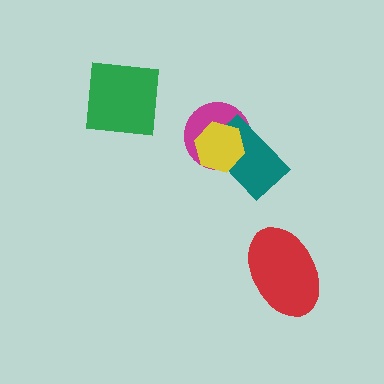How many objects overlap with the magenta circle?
2 objects overlap with the magenta circle.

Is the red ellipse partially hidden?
No, no other shape covers it.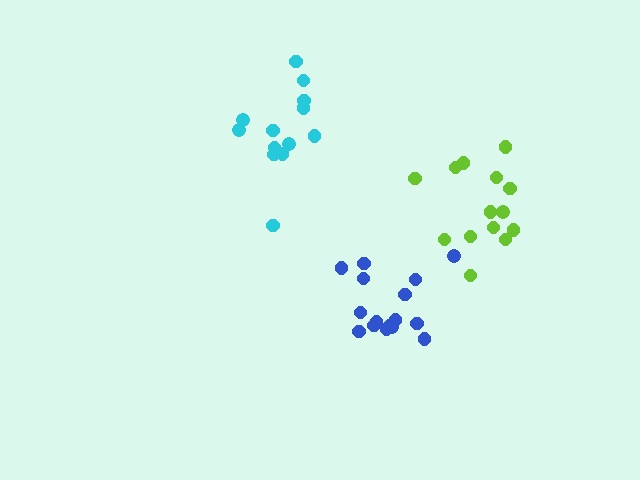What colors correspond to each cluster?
The clusters are colored: blue, cyan, lime.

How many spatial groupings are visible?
There are 3 spatial groupings.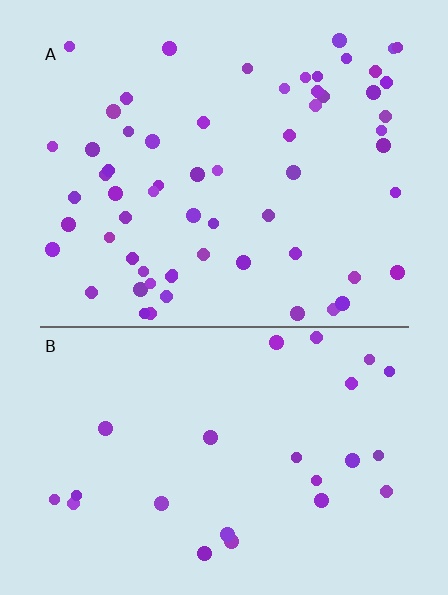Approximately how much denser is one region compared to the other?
Approximately 2.5× — region A over region B.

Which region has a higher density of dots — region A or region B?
A (the top).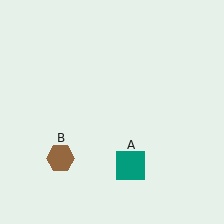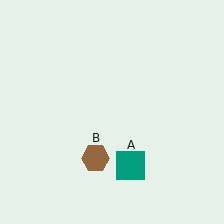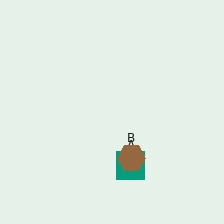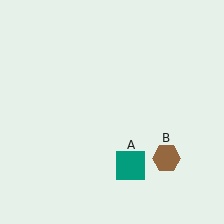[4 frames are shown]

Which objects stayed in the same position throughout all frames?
Teal square (object A) remained stationary.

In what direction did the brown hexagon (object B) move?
The brown hexagon (object B) moved right.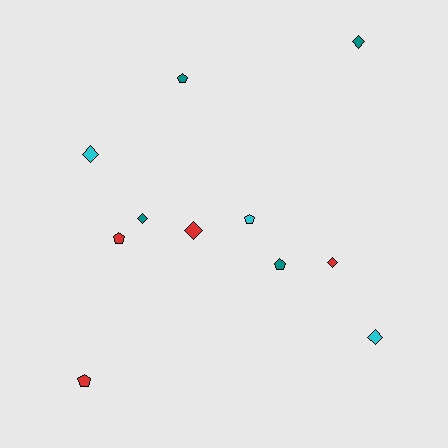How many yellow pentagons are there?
There are no yellow pentagons.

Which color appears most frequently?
Teal, with 4 objects.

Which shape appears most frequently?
Diamond, with 6 objects.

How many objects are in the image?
There are 11 objects.